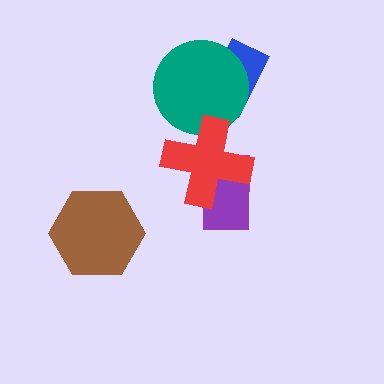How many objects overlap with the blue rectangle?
1 object overlaps with the blue rectangle.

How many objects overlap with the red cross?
2 objects overlap with the red cross.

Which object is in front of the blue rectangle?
The teal circle is in front of the blue rectangle.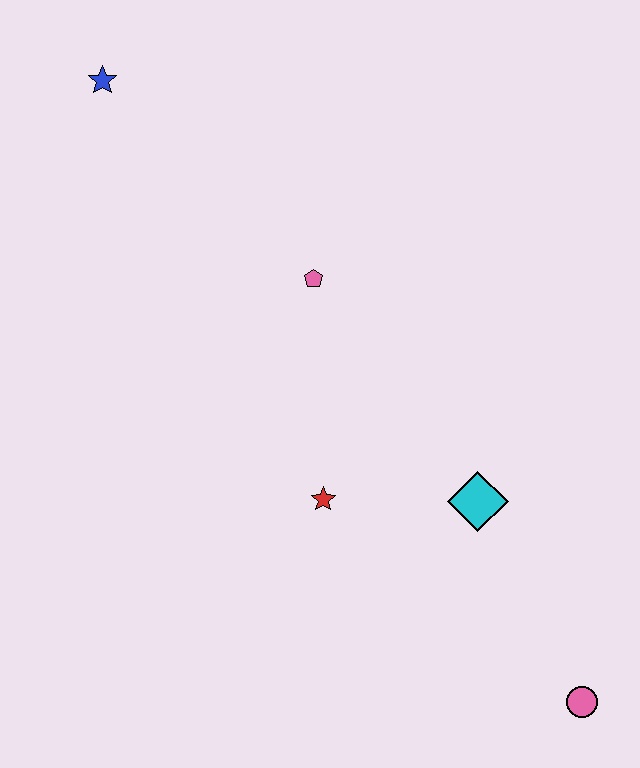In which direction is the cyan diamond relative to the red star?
The cyan diamond is to the right of the red star.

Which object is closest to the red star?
The cyan diamond is closest to the red star.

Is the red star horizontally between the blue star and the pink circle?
Yes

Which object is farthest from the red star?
The blue star is farthest from the red star.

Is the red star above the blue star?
No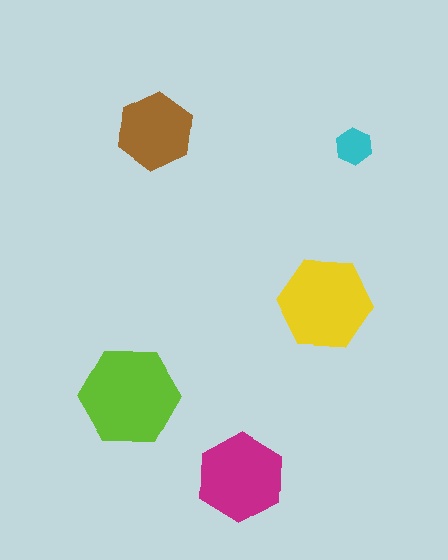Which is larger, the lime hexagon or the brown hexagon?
The lime one.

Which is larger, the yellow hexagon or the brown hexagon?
The yellow one.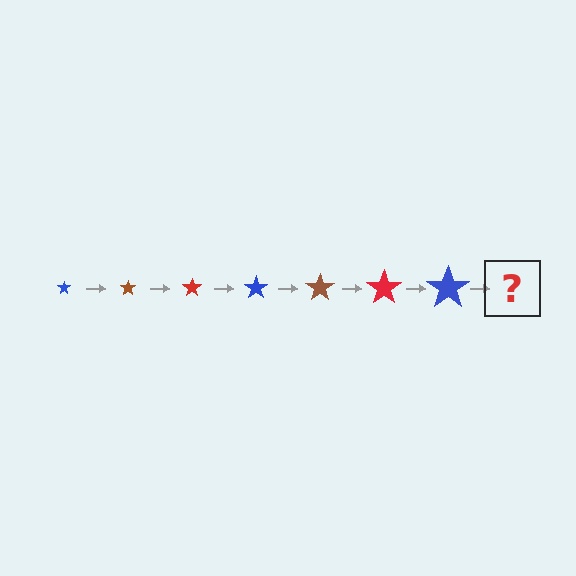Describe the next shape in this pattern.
It should be a brown star, larger than the previous one.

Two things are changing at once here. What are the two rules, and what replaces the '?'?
The two rules are that the star grows larger each step and the color cycles through blue, brown, and red. The '?' should be a brown star, larger than the previous one.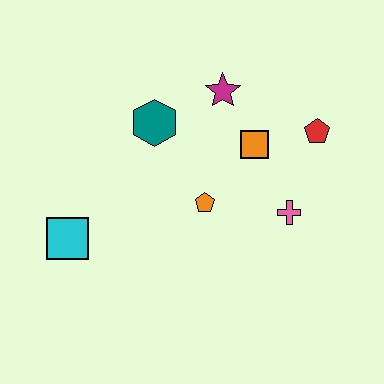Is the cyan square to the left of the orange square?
Yes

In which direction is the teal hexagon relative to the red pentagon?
The teal hexagon is to the left of the red pentagon.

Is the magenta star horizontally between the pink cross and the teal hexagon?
Yes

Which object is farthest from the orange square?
The cyan square is farthest from the orange square.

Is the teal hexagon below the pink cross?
No